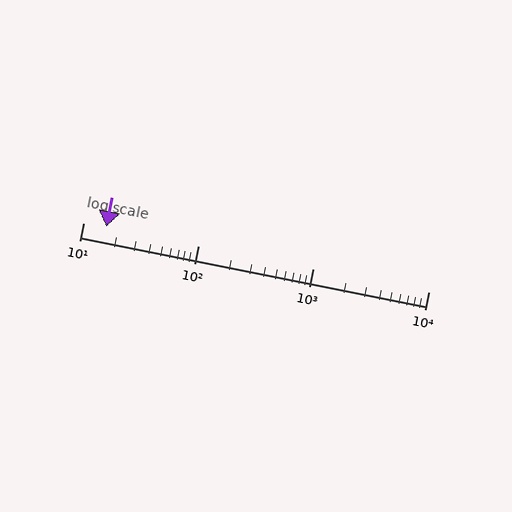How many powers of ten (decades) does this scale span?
The scale spans 3 decades, from 10 to 10000.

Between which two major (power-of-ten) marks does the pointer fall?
The pointer is between 10 and 100.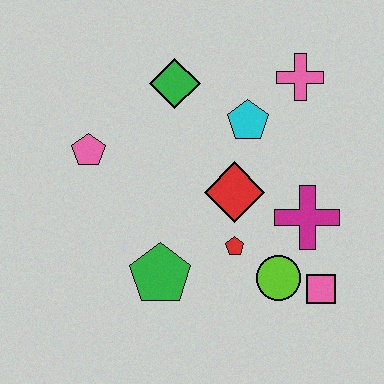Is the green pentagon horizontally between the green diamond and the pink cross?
No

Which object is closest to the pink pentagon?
The green diamond is closest to the pink pentagon.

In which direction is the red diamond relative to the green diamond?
The red diamond is below the green diamond.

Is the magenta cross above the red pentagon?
Yes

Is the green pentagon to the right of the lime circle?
No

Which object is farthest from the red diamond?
The pink pentagon is farthest from the red diamond.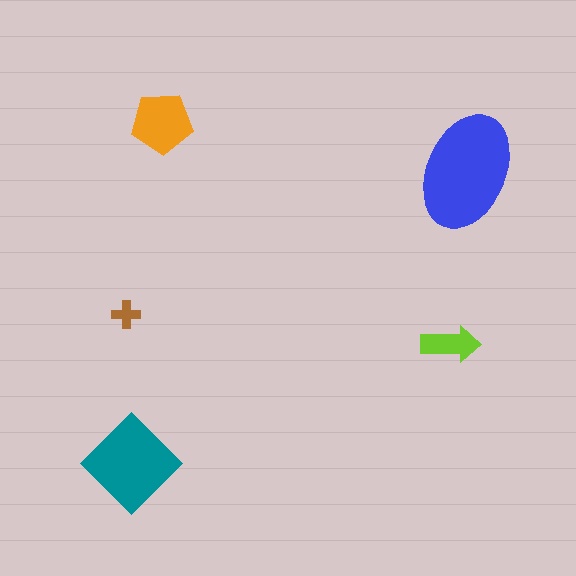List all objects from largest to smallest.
The blue ellipse, the teal diamond, the orange pentagon, the lime arrow, the brown cross.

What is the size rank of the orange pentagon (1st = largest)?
3rd.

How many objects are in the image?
There are 5 objects in the image.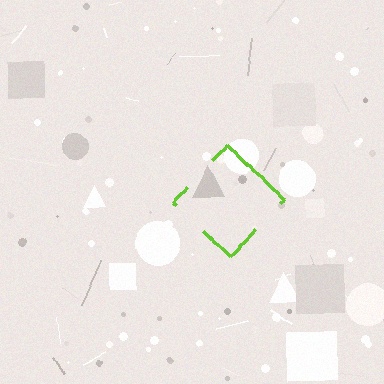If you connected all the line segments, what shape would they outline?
They would outline a diamond.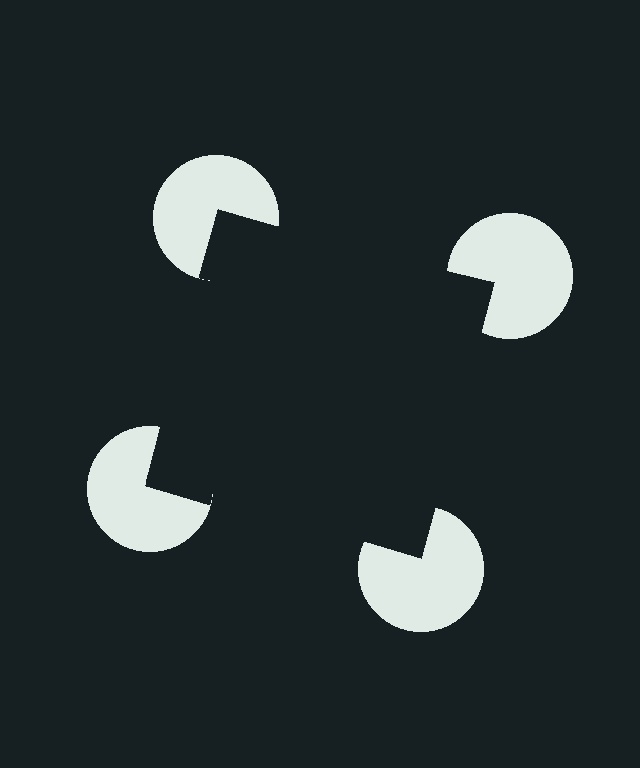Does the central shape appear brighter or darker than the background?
It typically appears slightly darker than the background, even though no actual brightness change is drawn.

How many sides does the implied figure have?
4 sides.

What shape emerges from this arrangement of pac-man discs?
An illusory square — its edges are inferred from the aligned wedge cuts in the pac-man discs, not physically drawn.